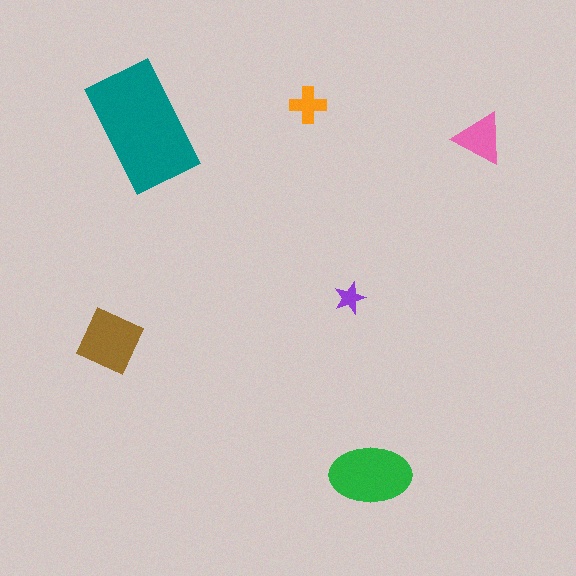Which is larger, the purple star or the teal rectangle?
The teal rectangle.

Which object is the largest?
The teal rectangle.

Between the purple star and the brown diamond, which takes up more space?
The brown diamond.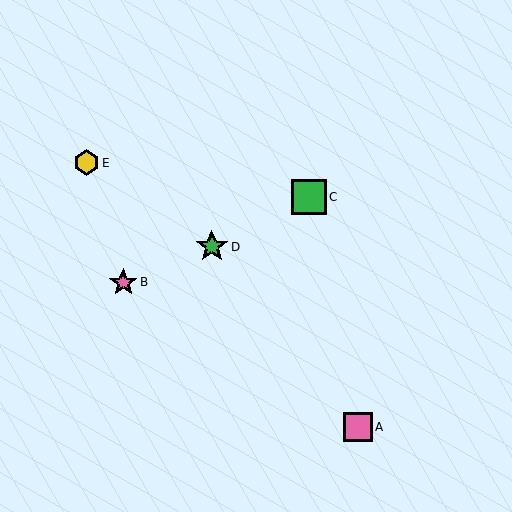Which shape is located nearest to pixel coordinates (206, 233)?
The green star (labeled D) at (212, 247) is nearest to that location.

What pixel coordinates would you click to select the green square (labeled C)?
Click at (309, 197) to select the green square C.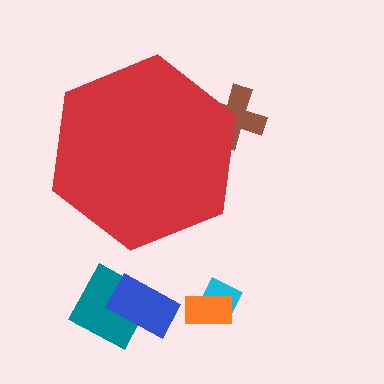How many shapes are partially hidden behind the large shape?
1 shape is partially hidden.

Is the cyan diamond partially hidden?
No, the cyan diamond is fully visible.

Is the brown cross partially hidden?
Yes, the brown cross is partially hidden behind the red hexagon.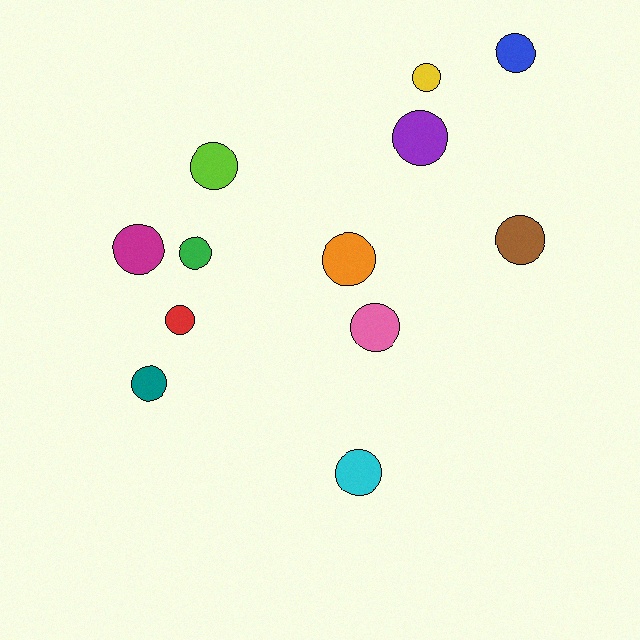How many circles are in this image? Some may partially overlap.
There are 12 circles.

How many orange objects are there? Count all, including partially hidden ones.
There is 1 orange object.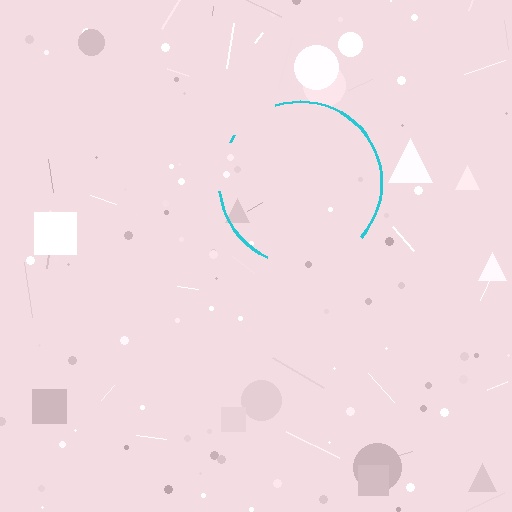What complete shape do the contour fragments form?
The contour fragments form a circle.